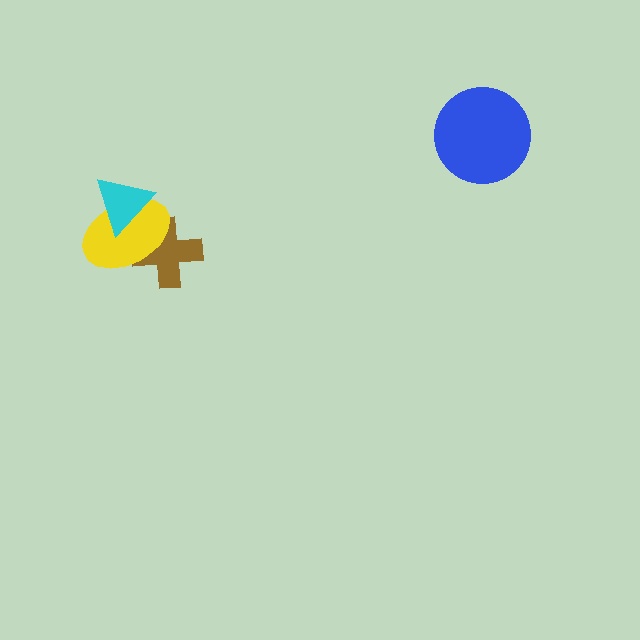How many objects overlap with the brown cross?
1 object overlaps with the brown cross.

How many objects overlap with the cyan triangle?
1 object overlaps with the cyan triangle.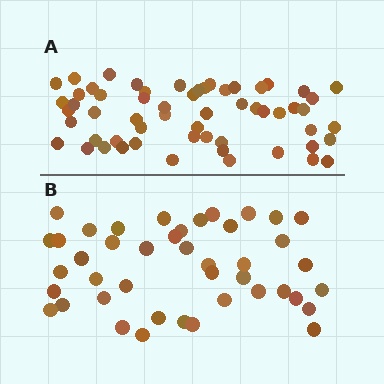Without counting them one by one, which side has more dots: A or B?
Region A (the top region) has more dots.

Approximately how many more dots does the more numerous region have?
Region A has approximately 15 more dots than region B.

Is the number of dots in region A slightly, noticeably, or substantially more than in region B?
Region A has noticeably more, but not dramatically so. The ratio is roughly 1.3 to 1.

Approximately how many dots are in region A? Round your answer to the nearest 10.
About 60 dots. (The exact count is 58, which rounds to 60.)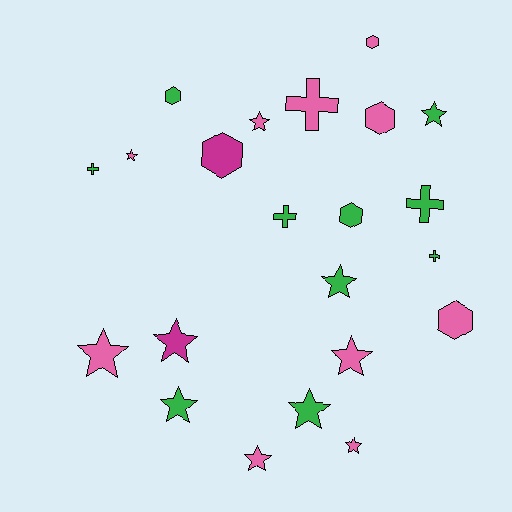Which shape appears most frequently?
Star, with 11 objects.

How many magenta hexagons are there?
There is 1 magenta hexagon.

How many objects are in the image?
There are 22 objects.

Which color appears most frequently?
Pink, with 10 objects.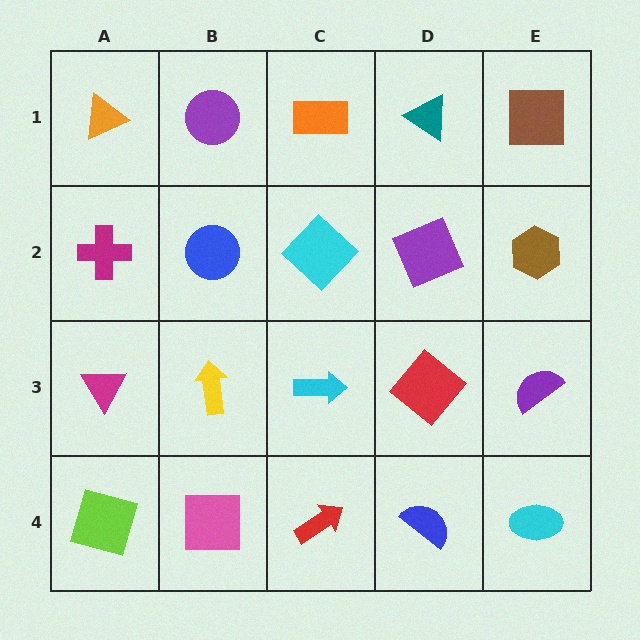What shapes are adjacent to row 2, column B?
A purple circle (row 1, column B), a yellow arrow (row 3, column B), a magenta cross (row 2, column A), a cyan diamond (row 2, column C).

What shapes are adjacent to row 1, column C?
A cyan diamond (row 2, column C), a purple circle (row 1, column B), a teal triangle (row 1, column D).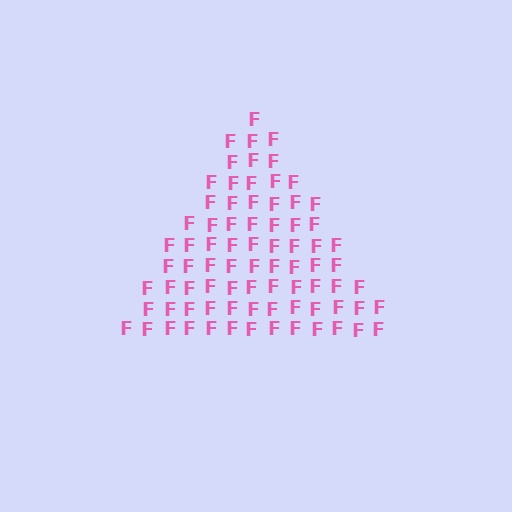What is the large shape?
The large shape is a triangle.